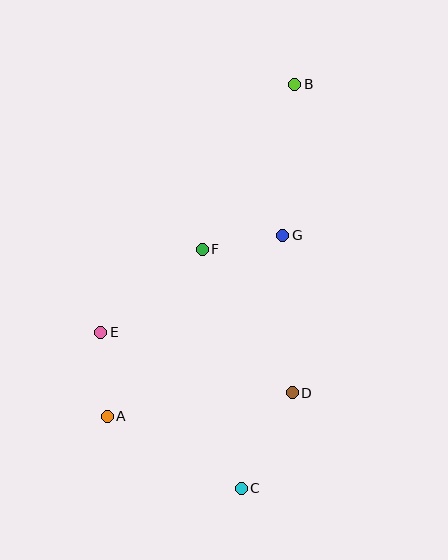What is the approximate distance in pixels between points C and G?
The distance between C and G is approximately 256 pixels.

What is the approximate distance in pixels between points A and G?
The distance between A and G is approximately 252 pixels.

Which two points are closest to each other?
Points F and G are closest to each other.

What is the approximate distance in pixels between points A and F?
The distance between A and F is approximately 192 pixels.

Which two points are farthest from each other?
Points B and C are farthest from each other.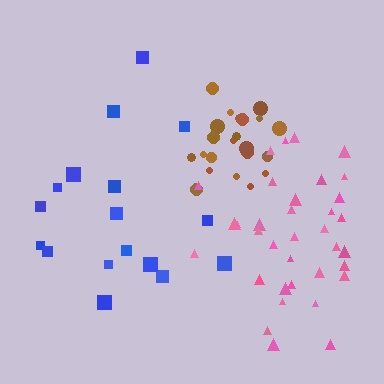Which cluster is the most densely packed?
Brown.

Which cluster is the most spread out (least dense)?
Blue.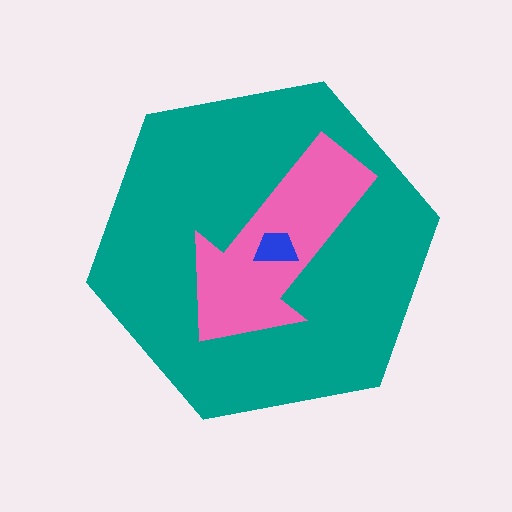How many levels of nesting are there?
3.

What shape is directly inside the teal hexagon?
The pink arrow.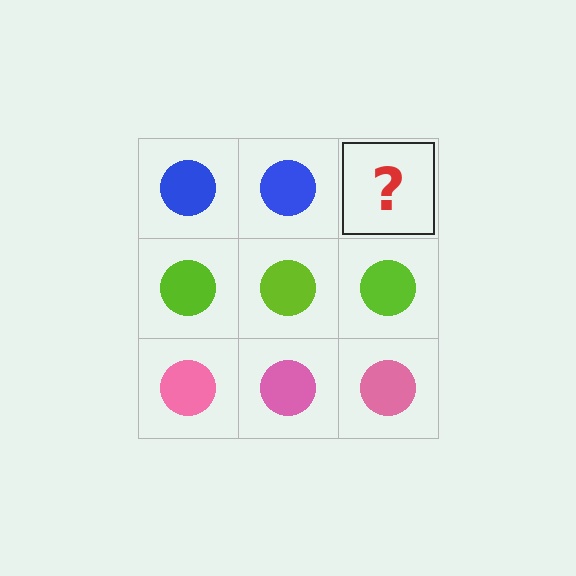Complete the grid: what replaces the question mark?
The question mark should be replaced with a blue circle.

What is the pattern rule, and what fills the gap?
The rule is that each row has a consistent color. The gap should be filled with a blue circle.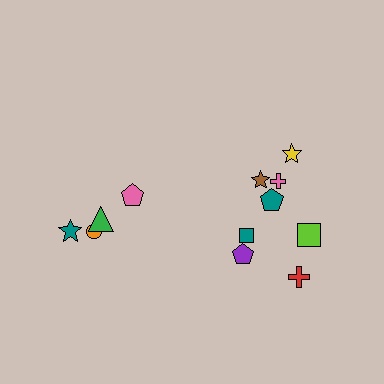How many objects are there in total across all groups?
There are 12 objects.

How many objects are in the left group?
There are 4 objects.